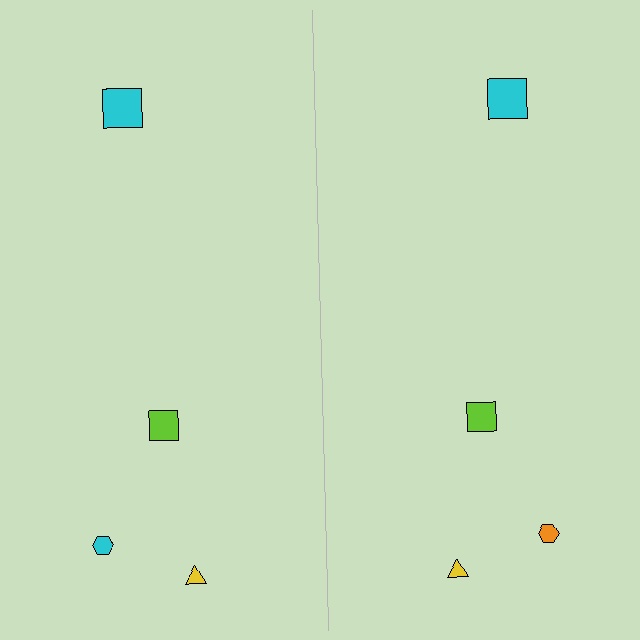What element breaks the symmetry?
The orange hexagon on the right side breaks the symmetry — its mirror counterpart is cyan.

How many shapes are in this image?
There are 8 shapes in this image.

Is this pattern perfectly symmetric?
No, the pattern is not perfectly symmetric. The orange hexagon on the right side breaks the symmetry — its mirror counterpart is cyan.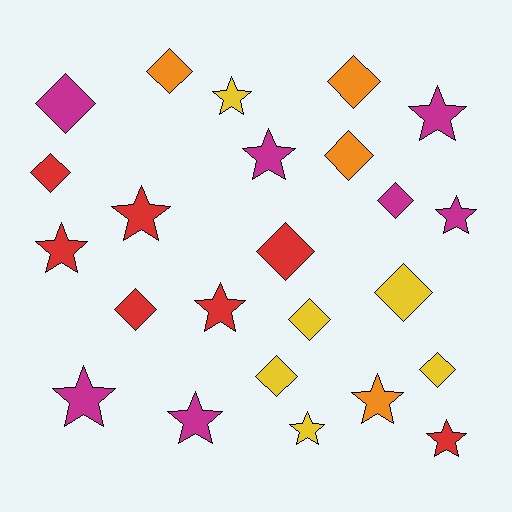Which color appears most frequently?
Magenta, with 7 objects.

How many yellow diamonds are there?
There are 4 yellow diamonds.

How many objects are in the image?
There are 24 objects.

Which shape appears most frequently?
Star, with 12 objects.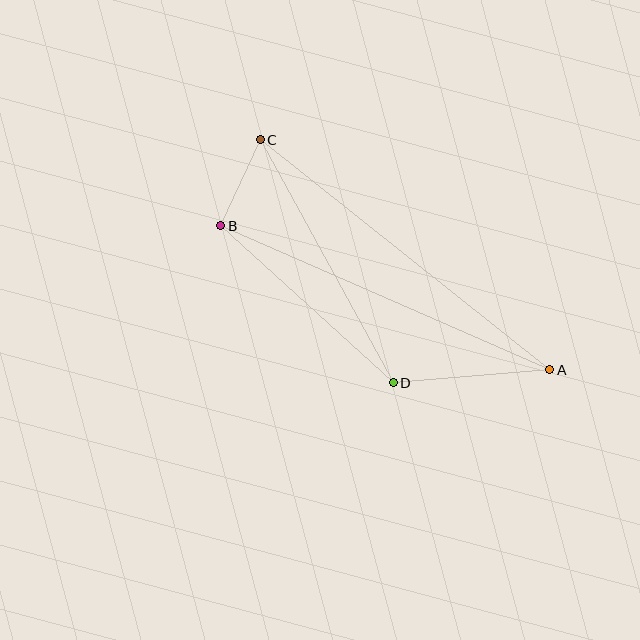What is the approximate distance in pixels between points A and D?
The distance between A and D is approximately 157 pixels.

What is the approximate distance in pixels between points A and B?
The distance between A and B is approximately 359 pixels.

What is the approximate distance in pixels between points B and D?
The distance between B and D is approximately 233 pixels.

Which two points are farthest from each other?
Points A and C are farthest from each other.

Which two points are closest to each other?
Points B and C are closest to each other.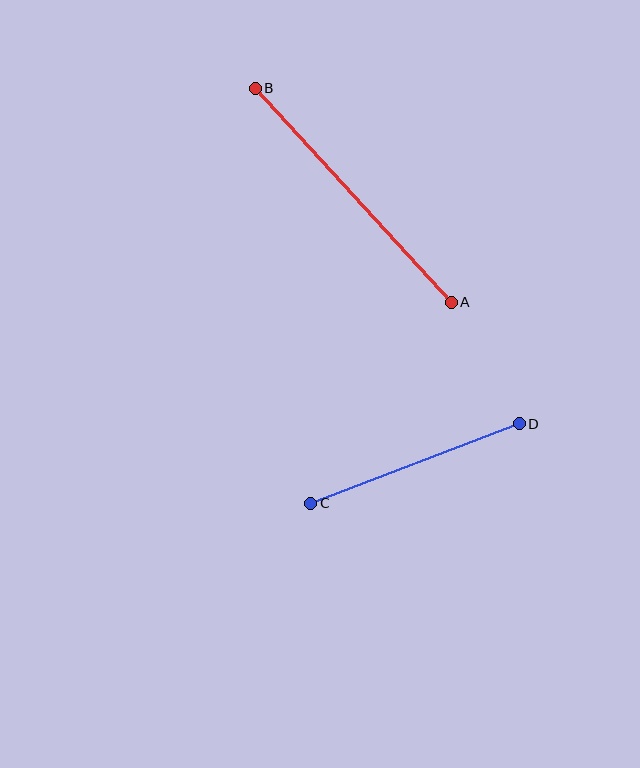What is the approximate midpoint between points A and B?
The midpoint is at approximately (353, 195) pixels.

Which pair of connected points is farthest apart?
Points A and B are farthest apart.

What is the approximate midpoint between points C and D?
The midpoint is at approximately (415, 464) pixels.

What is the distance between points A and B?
The distance is approximately 290 pixels.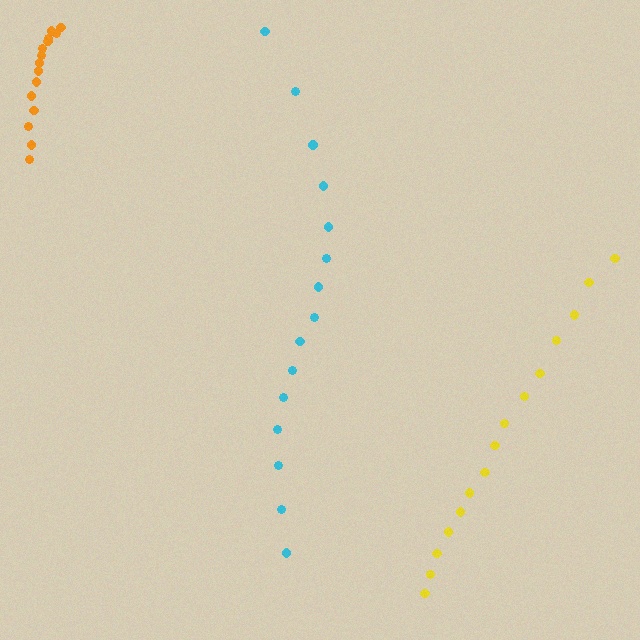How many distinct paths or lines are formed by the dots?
There are 3 distinct paths.